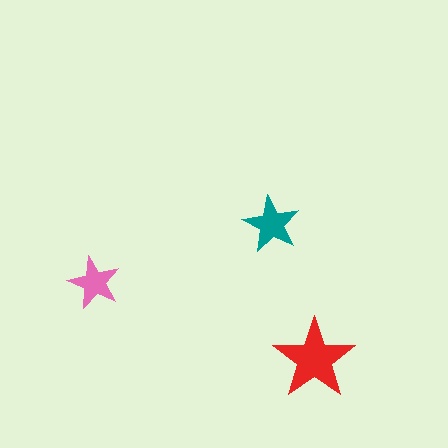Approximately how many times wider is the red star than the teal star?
About 1.5 times wider.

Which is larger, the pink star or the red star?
The red one.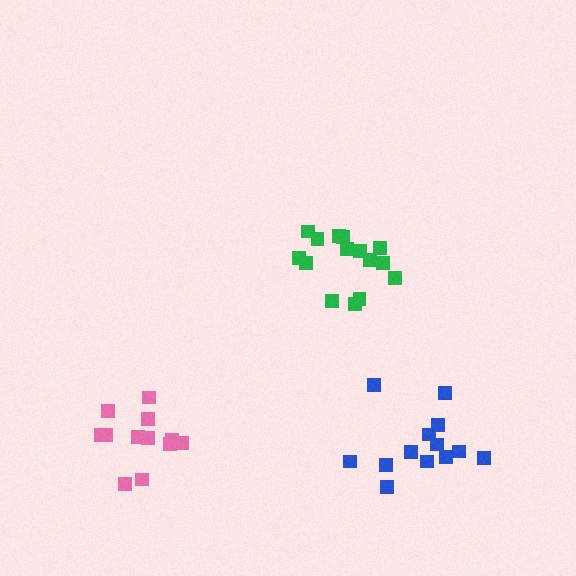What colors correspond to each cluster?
The clusters are colored: pink, green, blue.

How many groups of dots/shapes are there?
There are 3 groups.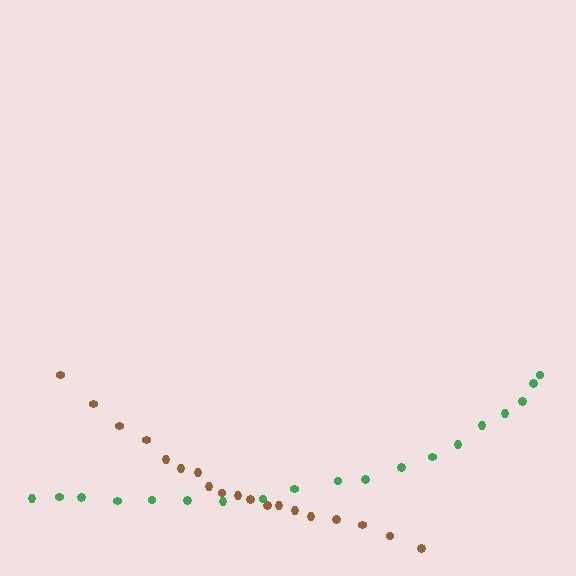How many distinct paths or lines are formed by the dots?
There are 2 distinct paths.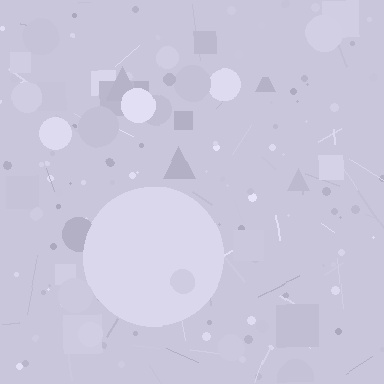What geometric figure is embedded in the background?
A circle is embedded in the background.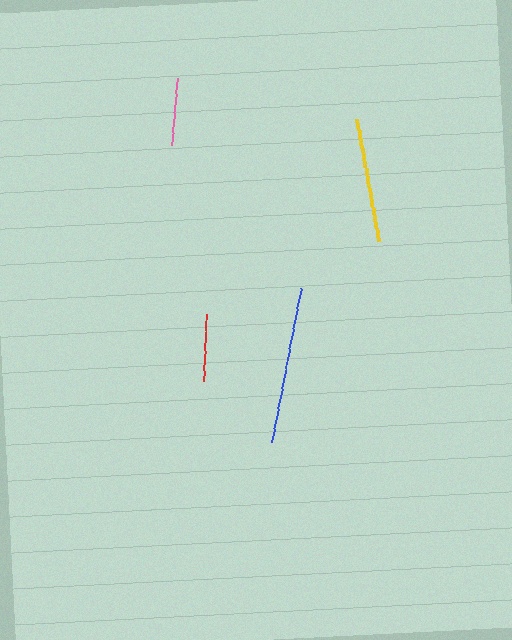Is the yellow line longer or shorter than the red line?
The yellow line is longer than the red line.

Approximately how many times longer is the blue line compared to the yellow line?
The blue line is approximately 1.3 times the length of the yellow line.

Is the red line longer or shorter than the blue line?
The blue line is longer than the red line.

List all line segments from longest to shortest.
From longest to shortest: blue, yellow, pink, red.